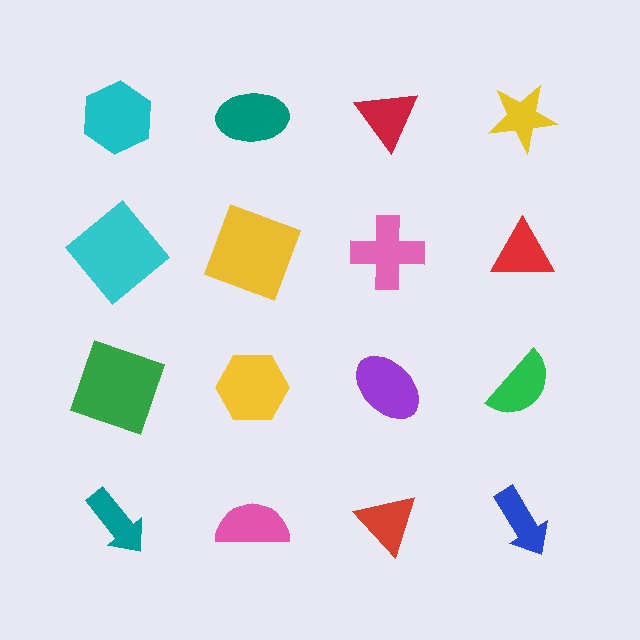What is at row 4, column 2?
A pink semicircle.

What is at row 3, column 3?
A purple ellipse.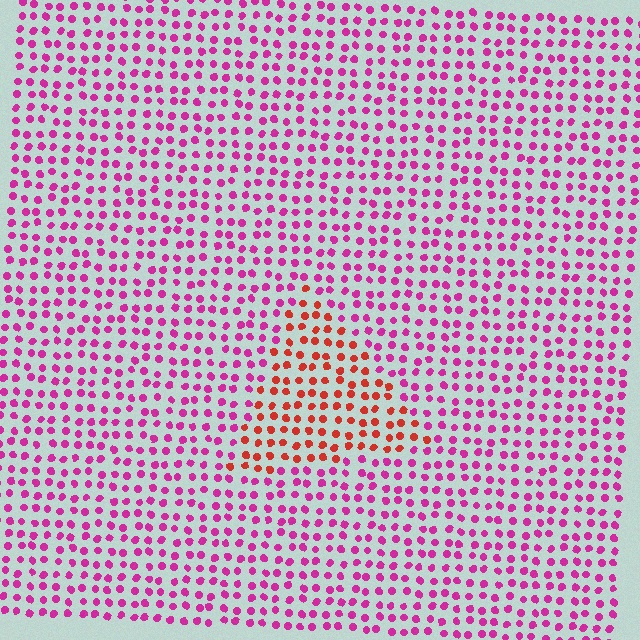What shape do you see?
I see a triangle.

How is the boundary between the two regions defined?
The boundary is defined purely by a slight shift in hue (about 45 degrees). Spacing, size, and orientation are identical on both sides.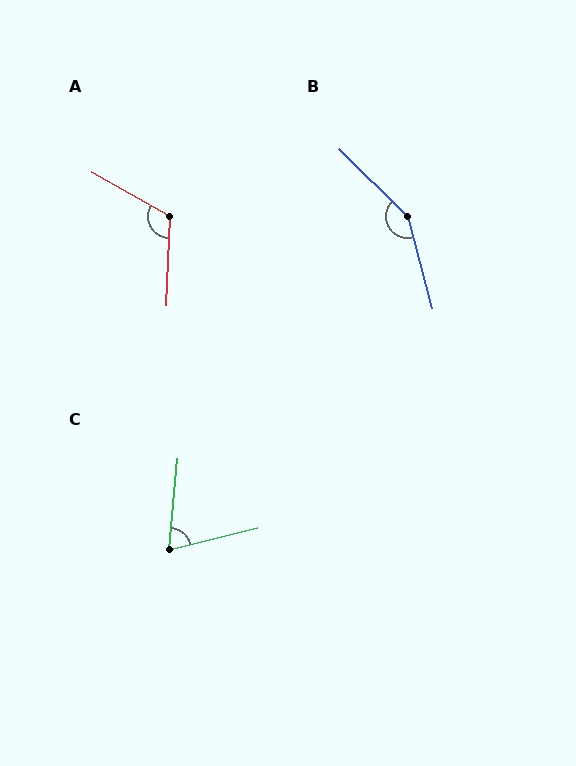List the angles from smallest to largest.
C (71°), A (117°), B (149°).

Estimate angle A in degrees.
Approximately 117 degrees.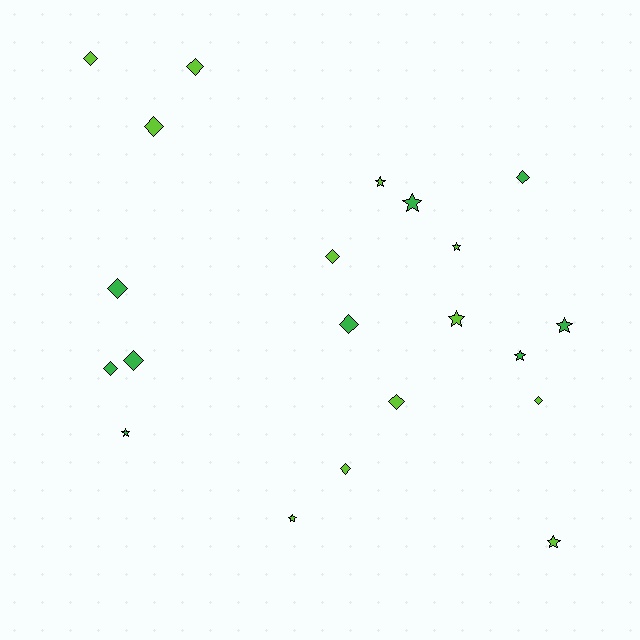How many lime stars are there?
There are 5 lime stars.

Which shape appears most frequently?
Diamond, with 12 objects.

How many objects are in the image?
There are 21 objects.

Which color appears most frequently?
Lime, with 12 objects.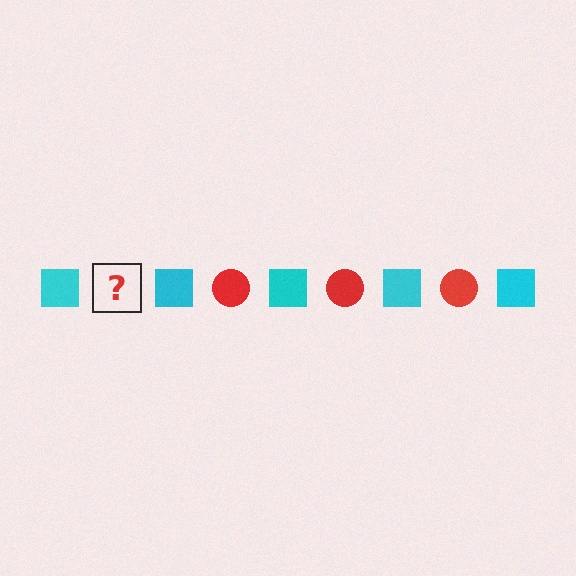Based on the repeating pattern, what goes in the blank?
The blank should be a red circle.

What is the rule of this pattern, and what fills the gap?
The rule is that the pattern alternates between cyan square and red circle. The gap should be filled with a red circle.